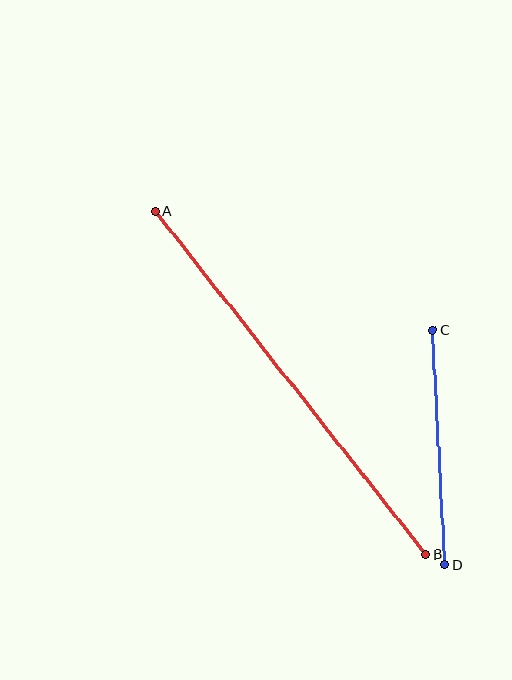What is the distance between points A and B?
The distance is approximately 436 pixels.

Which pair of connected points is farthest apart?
Points A and B are farthest apart.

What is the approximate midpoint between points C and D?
The midpoint is at approximately (439, 447) pixels.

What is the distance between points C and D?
The distance is approximately 235 pixels.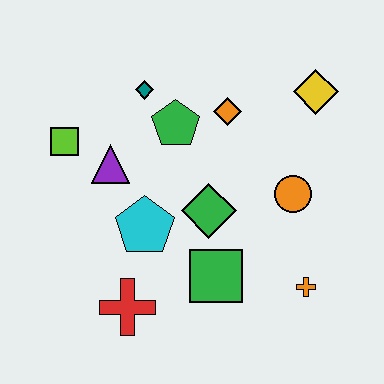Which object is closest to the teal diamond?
The green pentagon is closest to the teal diamond.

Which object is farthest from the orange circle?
The lime square is farthest from the orange circle.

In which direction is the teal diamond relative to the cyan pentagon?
The teal diamond is above the cyan pentagon.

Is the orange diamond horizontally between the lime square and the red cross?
No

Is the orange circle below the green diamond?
No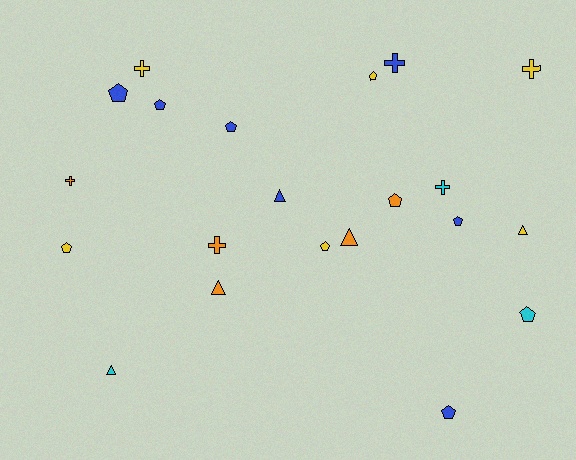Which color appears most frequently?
Blue, with 7 objects.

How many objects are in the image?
There are 21 objects.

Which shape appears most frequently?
Pentagon, with 10 objects.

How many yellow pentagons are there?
There are 3 yellow pentagons.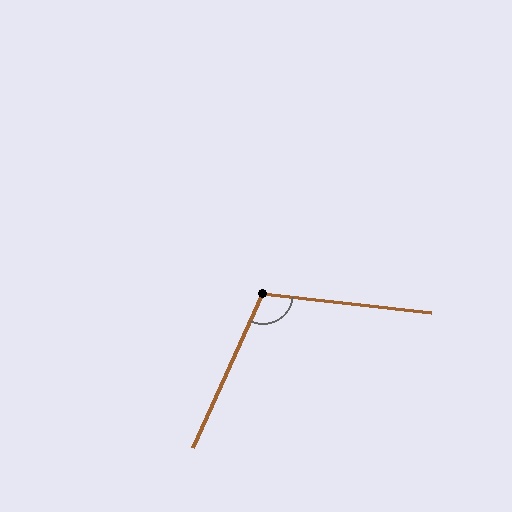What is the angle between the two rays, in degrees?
Approximately 108 degrees.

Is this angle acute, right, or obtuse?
It is obtuse.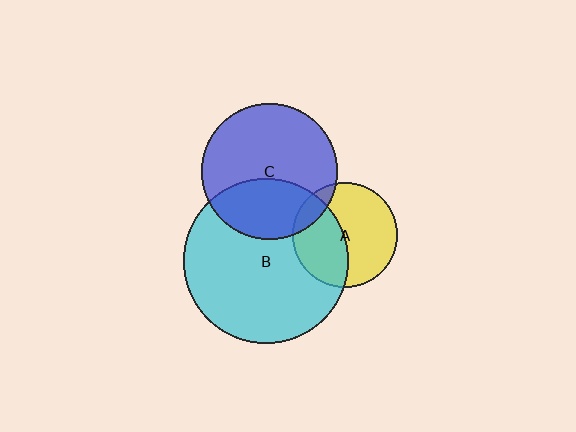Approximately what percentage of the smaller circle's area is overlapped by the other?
Approximately 10%.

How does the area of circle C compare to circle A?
Approximately 1.7 times.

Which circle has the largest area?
Circle B (cyan).